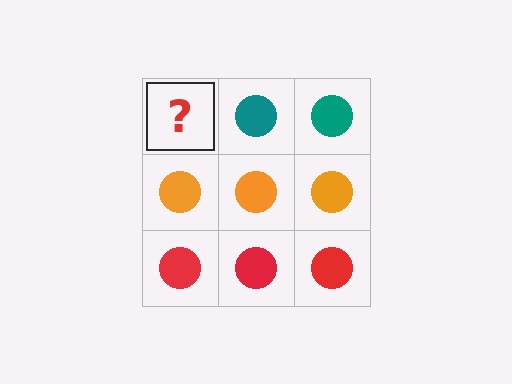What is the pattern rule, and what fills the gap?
The rule is that each row has a consistent color. The gap should be filled with a teal circle.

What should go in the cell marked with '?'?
The missing cell should contain a teal circle.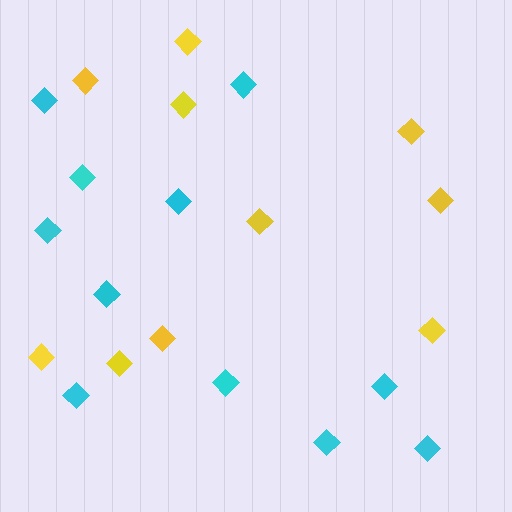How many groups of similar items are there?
There are 2 groups: one group of yellow diamonds (10) and one group of cyan diamonds (11).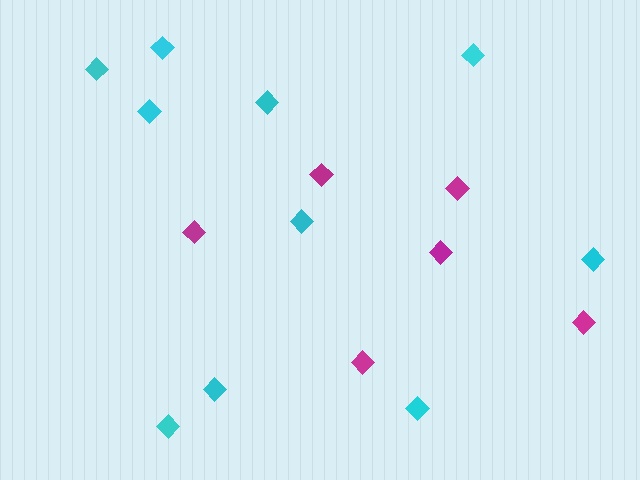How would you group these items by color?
There are 2 groups: one group of cyan diamonds (10) and one group of magenta diamonds (6).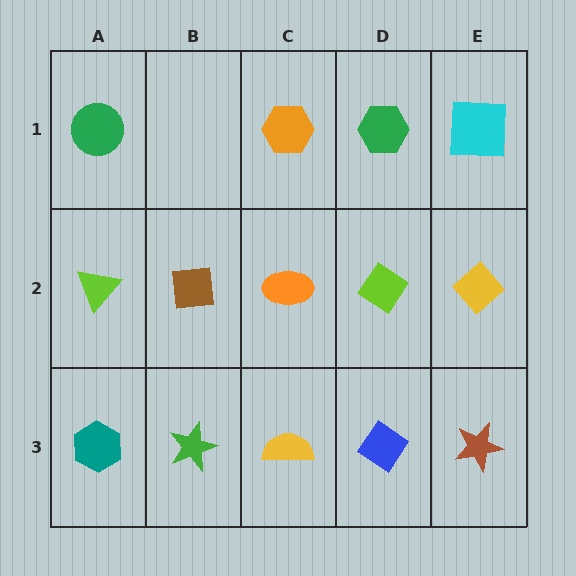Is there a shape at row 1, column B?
No, that cell is empty.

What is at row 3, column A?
A teal hexagon.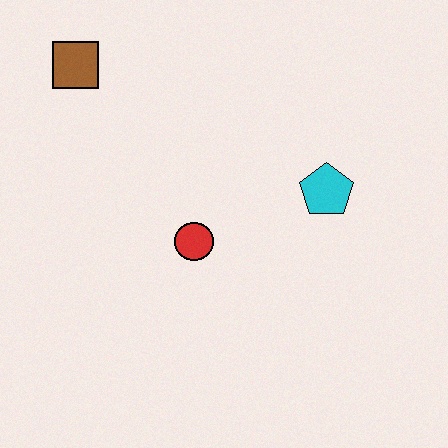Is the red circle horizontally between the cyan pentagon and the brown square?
Yes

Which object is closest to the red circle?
The cyan pentagon is closest to the red circle.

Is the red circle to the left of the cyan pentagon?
Yes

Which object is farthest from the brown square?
The cyan pentagon is farthest from the brown square.